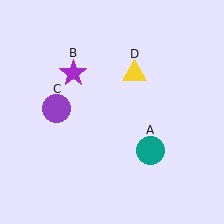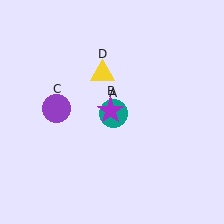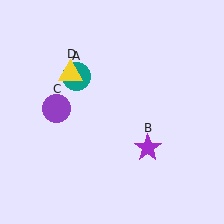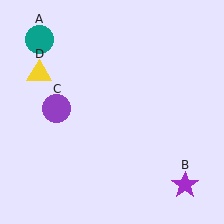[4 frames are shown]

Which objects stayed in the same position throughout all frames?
Purple circle (object C) remained stationary.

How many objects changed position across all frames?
3 objects changed position: teal circle (object A), purple star (object B), yellow triangle (object D).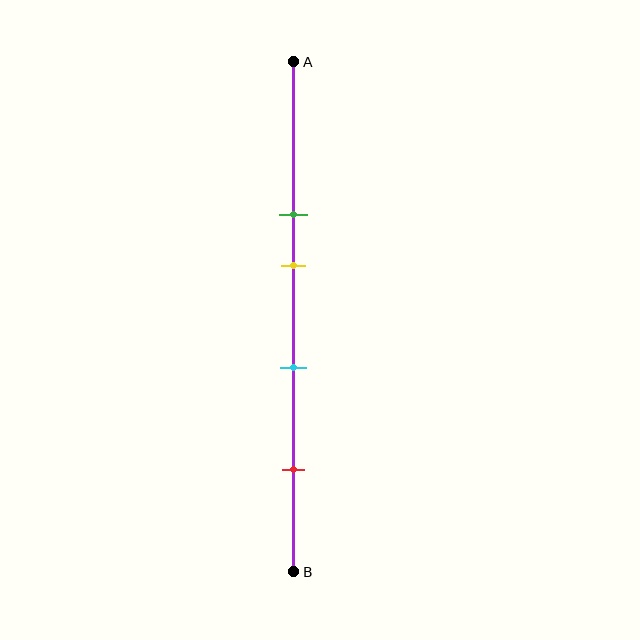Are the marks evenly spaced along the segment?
No, the marks are not evenly spaced.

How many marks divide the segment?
There are 4 marks dividing the segment.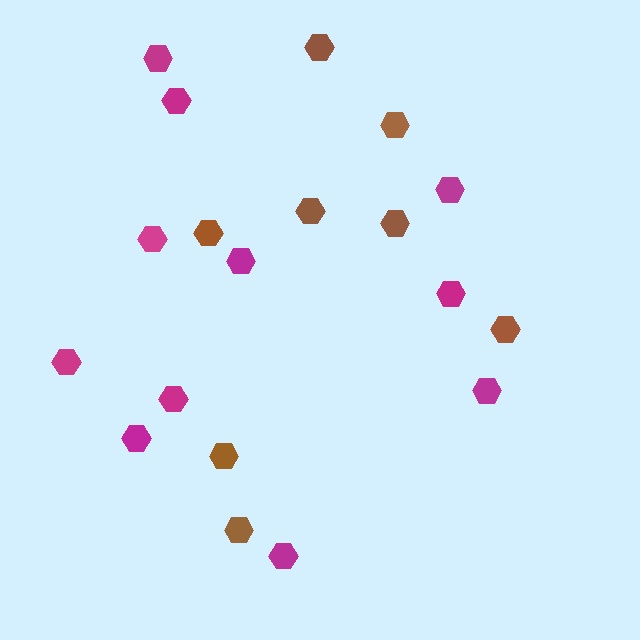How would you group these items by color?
There are 2 groups: one group of magenta hexagons (11) and one group of brown hexagons (8).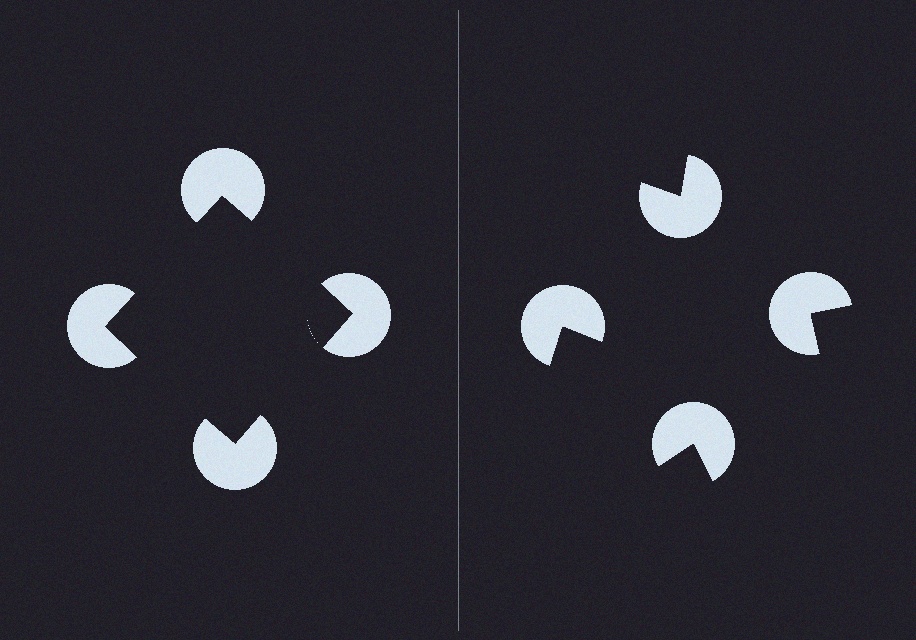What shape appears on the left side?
An illusory square.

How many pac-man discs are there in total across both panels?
8 — 4 on each side.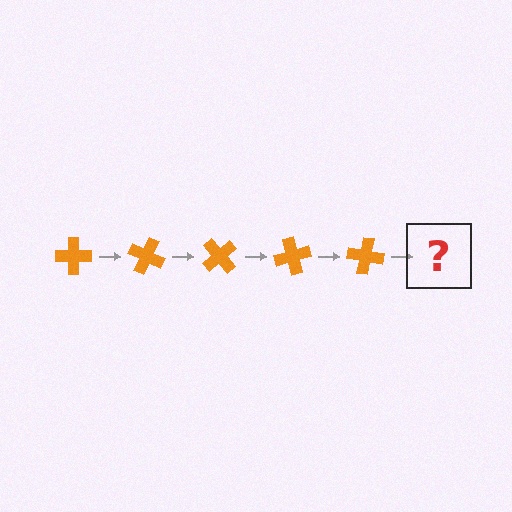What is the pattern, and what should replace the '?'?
The pattern is that the cross rotates 25 degrees each step. The '?' should be an orange cross rotated 125 degrees.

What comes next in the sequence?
The next element should be an orange cross rotated 125 degrees.